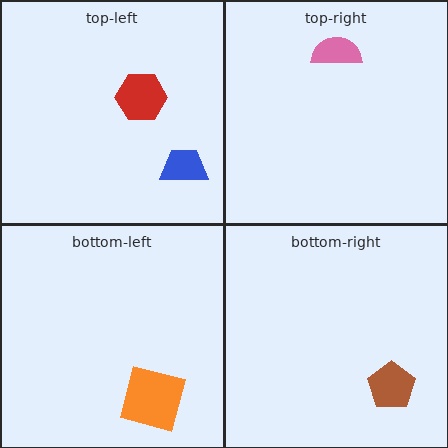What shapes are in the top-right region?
The pink semicircle.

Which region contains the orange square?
The bottom-left region.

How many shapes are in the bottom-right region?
1.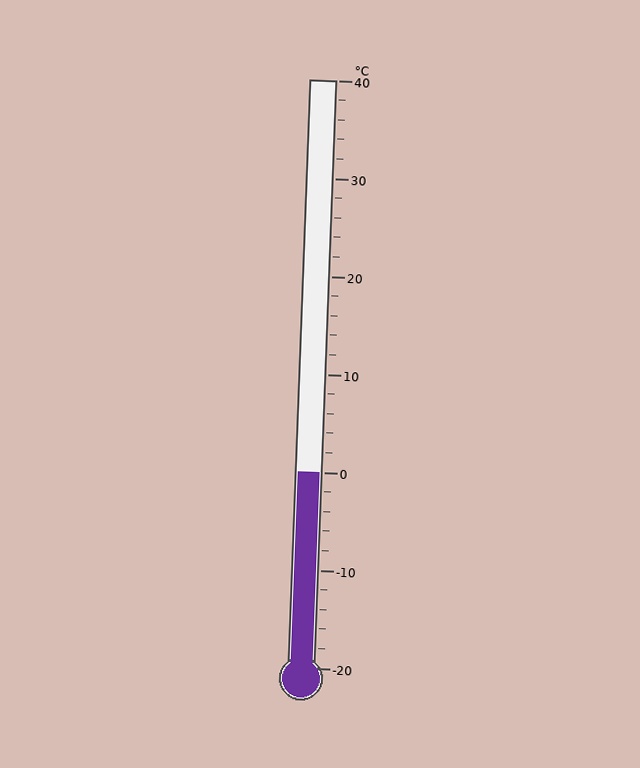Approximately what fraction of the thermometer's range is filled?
The thermometer is filled to approximately 35% of its range.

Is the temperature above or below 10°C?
The temperature is below 10°C.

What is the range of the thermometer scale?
The thermometer scale ranges from -20°C to 40°C.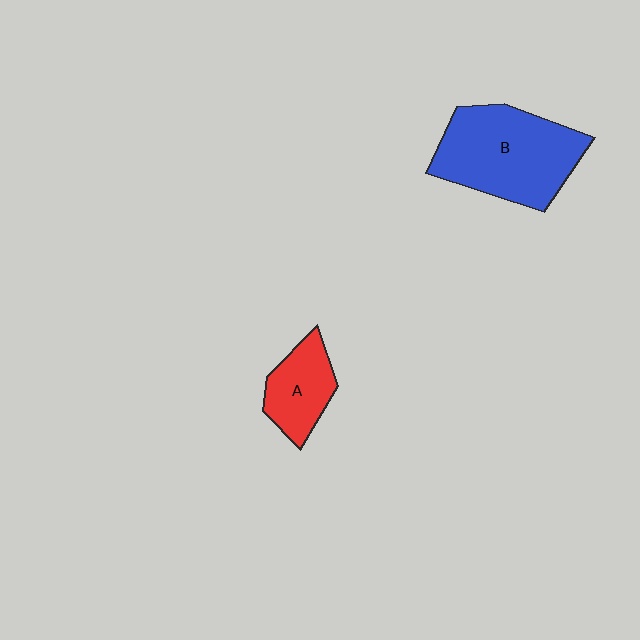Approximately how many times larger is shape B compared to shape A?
Approximately 2.2 times.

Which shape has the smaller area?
Shape A (red).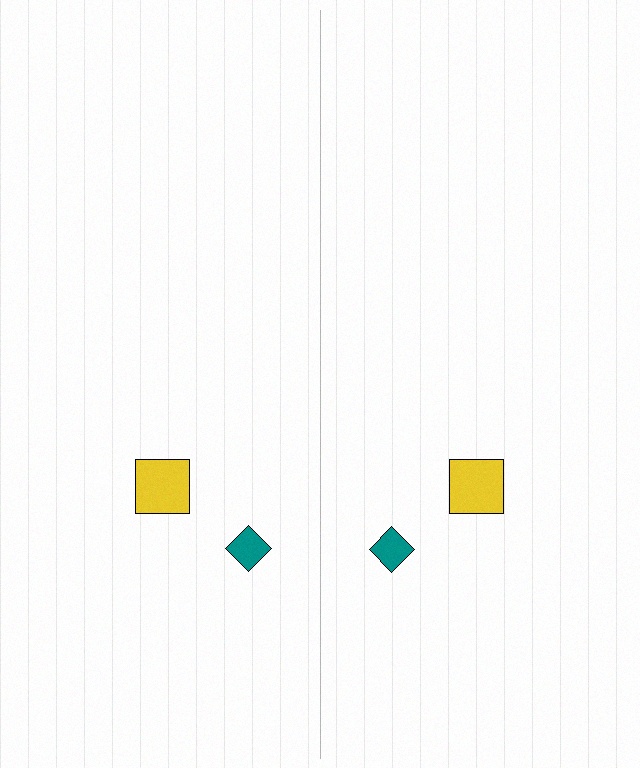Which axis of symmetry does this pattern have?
The pattern has a vertical axis of symmetry running through the center of the image.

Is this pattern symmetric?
Yes, this pattern has bilateral (reflection) symmetry.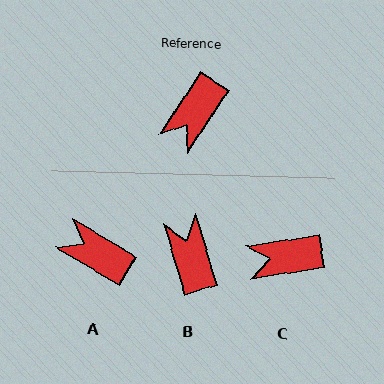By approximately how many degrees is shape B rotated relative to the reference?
Approximately 129 degrees clockwise.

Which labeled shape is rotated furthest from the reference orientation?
B, about 129 degrees away.